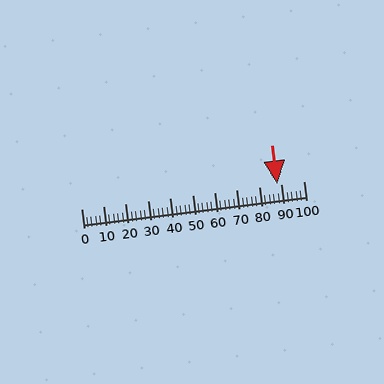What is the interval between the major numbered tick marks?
The major tick marks are spaced 10 units apart.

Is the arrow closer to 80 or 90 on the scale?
The arrow is closer to 90.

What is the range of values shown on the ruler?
The ruler shows values from 0 to 100.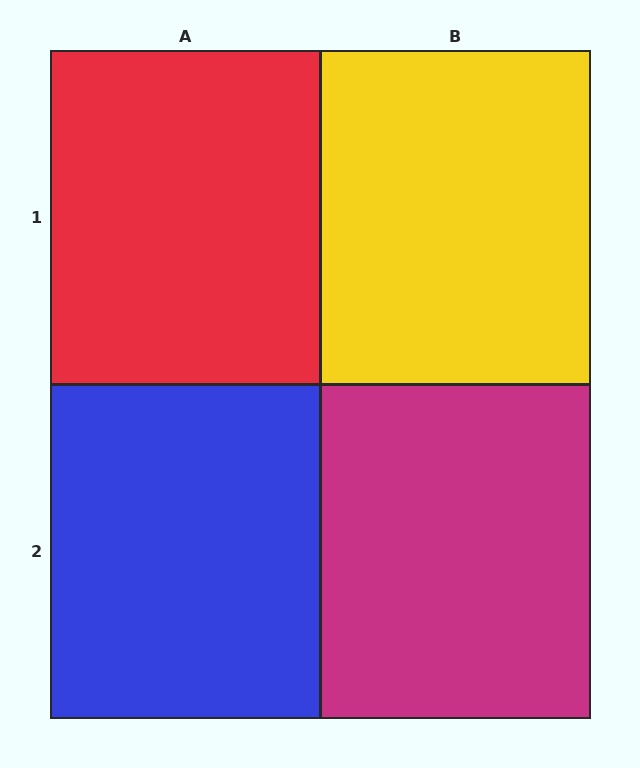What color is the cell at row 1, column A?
Red.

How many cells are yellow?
1 cell is yellow.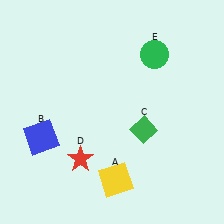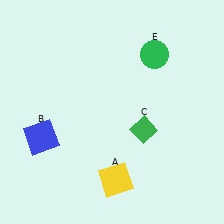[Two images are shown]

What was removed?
The red star (D) was removed in Image 2.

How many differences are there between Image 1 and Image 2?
There is 1 difference between the two images.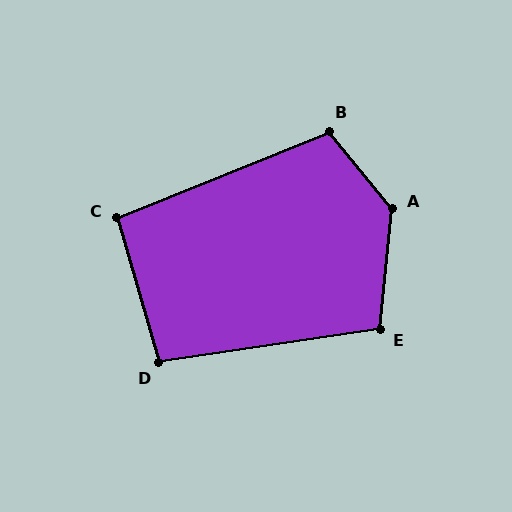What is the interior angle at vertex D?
Approximately 98 degrees (obtuse).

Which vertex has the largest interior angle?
A, at approximately 135 degrees.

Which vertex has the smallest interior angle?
C, at approximately 96 degrees.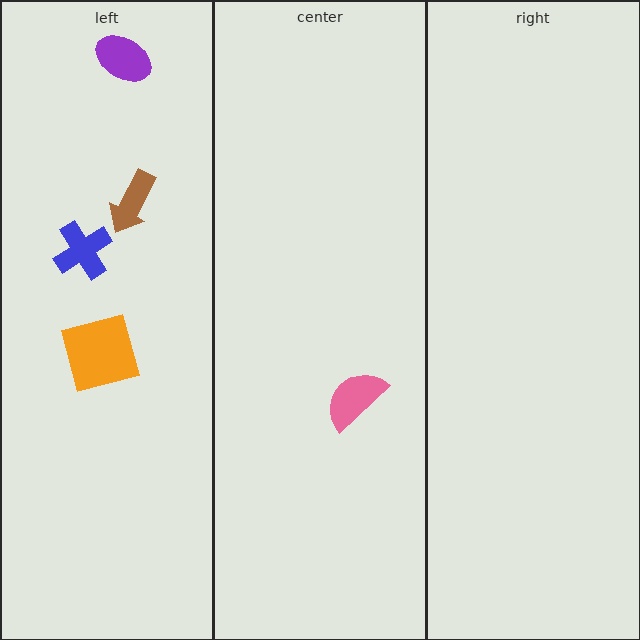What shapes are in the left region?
The brown arrow, the purple ellipse, the orange square, the blue cross.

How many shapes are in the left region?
4.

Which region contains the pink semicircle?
The center region.